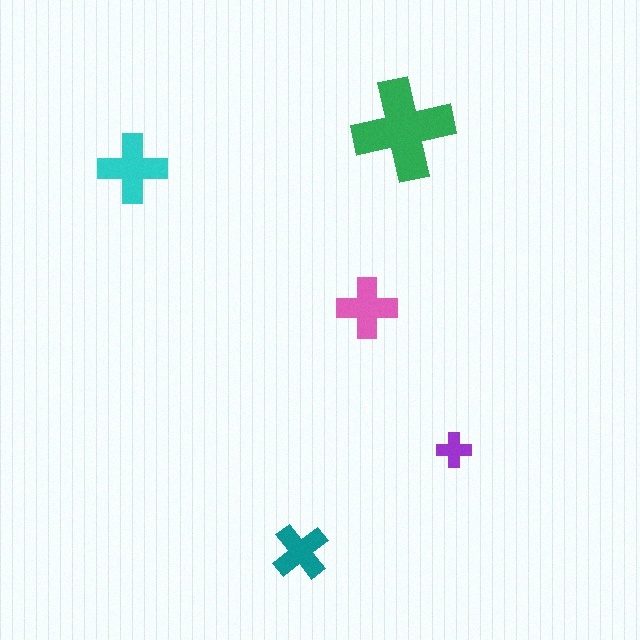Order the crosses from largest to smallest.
the green one, the cyan one, the pink one, the teal one, the purple one.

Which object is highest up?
The green cross is topmost.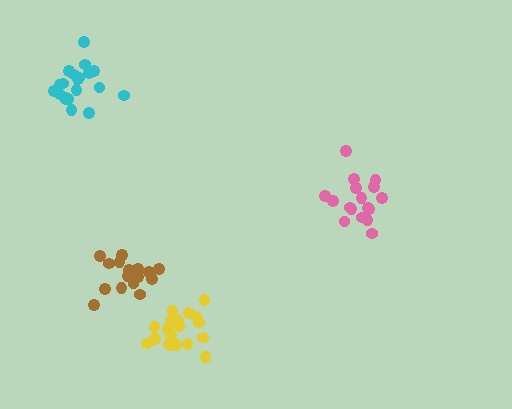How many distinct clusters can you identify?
There are 4 distinct clusters.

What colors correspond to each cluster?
The clusters are colored: brown, yellow, pink, cyan.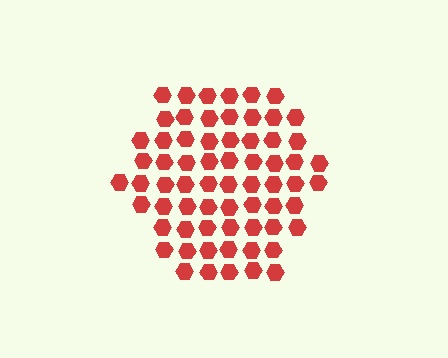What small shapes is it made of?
It is made of small hexagons.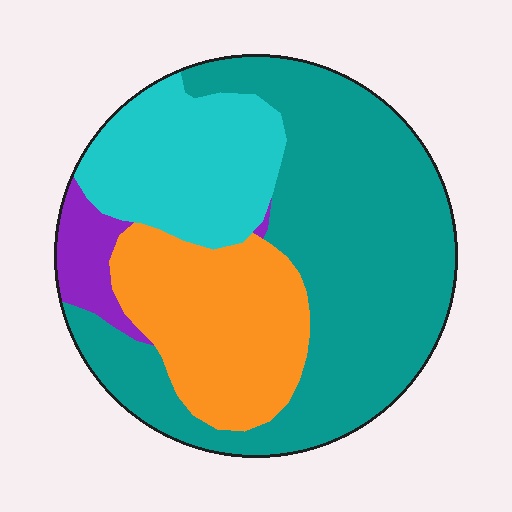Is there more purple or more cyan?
Cyan.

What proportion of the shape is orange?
Orange covers roughly 25% of the shape.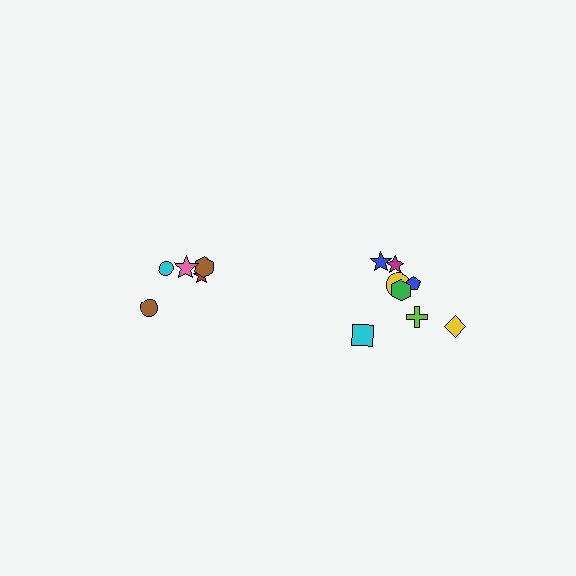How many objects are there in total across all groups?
There are 13 objects.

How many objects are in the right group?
There are 8 objects.